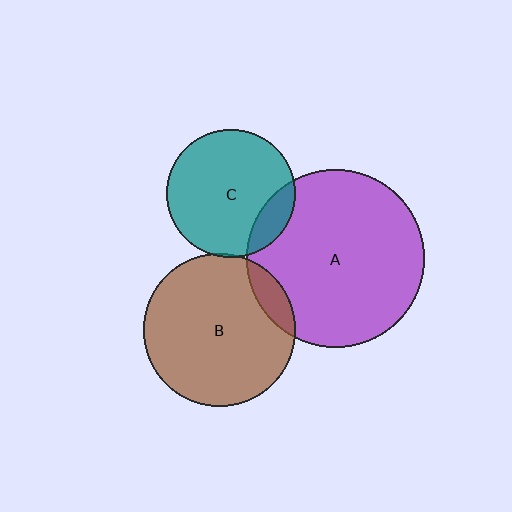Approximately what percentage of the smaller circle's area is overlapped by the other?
Approximately 5%.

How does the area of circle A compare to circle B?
Approximately 1.4 times.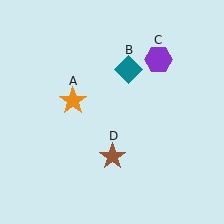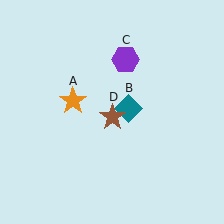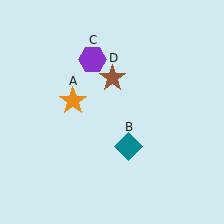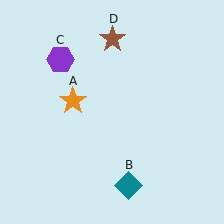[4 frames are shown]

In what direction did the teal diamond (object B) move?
The teal diamond (object B) moved down.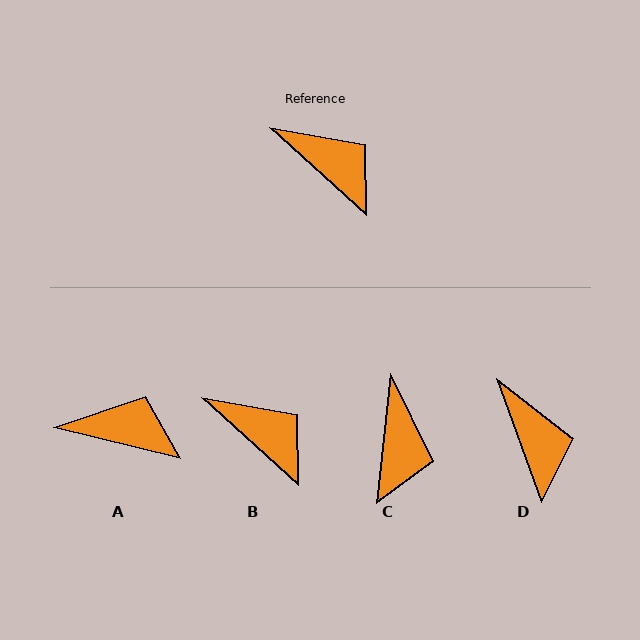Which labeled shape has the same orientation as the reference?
B.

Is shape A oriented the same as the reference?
No, it is off by about 29 degrees.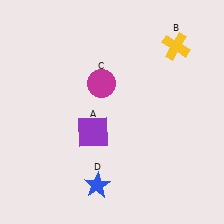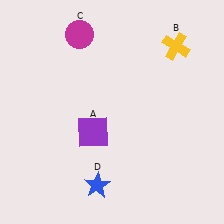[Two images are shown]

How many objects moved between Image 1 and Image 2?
1 object moved between the two images.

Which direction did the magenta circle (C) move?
The magenta circle (C) moved up.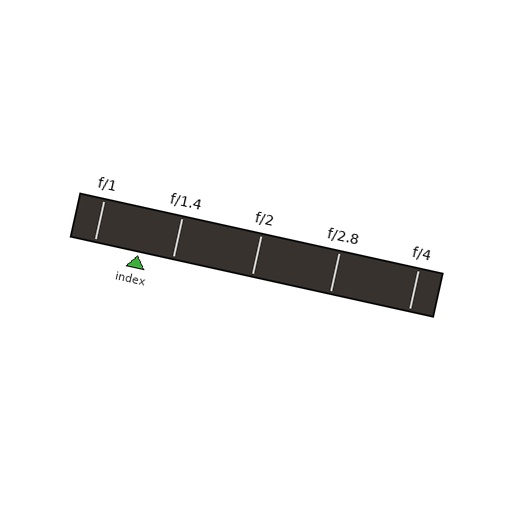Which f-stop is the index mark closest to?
The index mark is closest to f/1.4.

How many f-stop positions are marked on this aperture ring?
There are 5 f-stop positions marked.